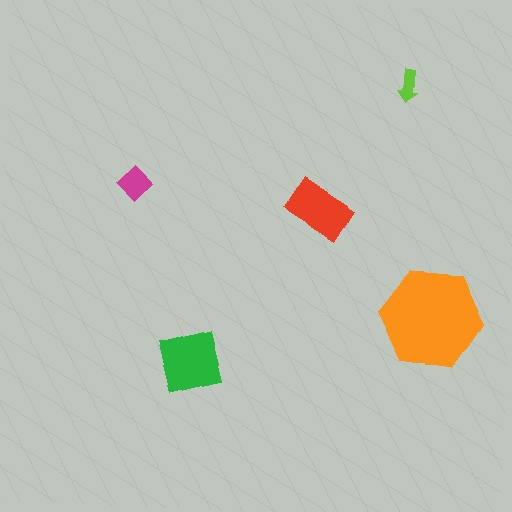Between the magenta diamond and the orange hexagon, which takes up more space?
The orange hexagon.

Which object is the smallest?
The lime arrow.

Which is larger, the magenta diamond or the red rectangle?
The red rectangle.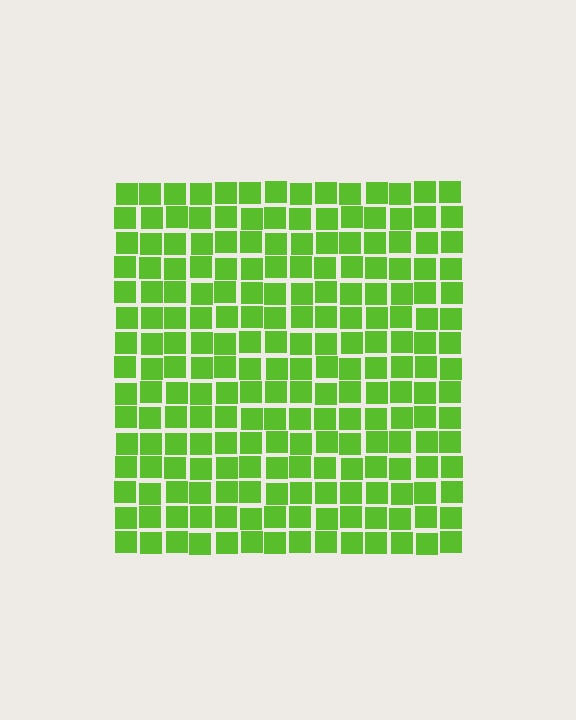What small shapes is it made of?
It is made of small squares.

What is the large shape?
The large shape is a square.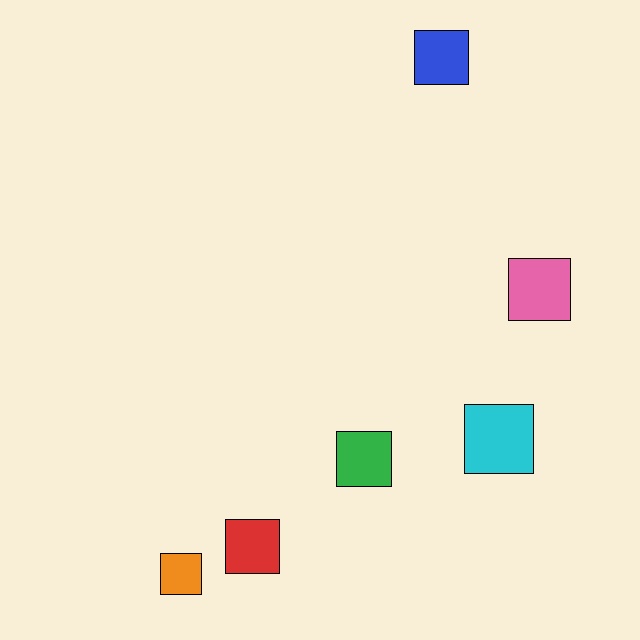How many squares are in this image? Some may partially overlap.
There are 6 squares.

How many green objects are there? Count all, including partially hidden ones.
There is 1 green object.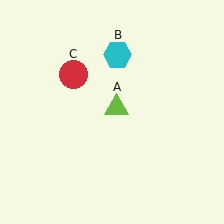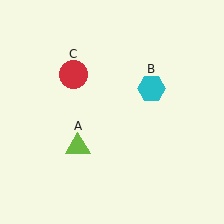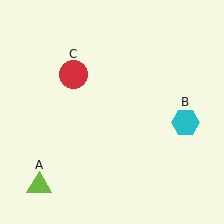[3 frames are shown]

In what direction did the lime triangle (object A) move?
The lime triangle (object A) moved down and to the left.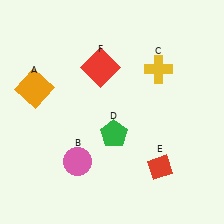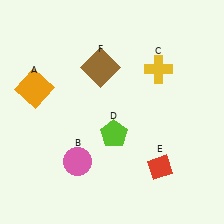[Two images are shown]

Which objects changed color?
D changed from green to lime. F changed from red to brown.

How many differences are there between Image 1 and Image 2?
There are 2 differences between the two images.